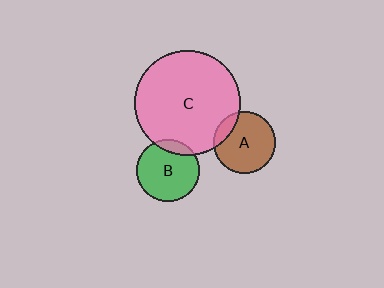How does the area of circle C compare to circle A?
Approximately 2.9 times.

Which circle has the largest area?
Circle C (pink).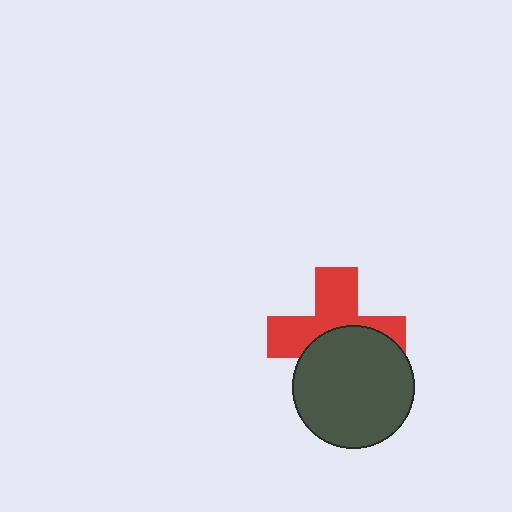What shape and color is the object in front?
The object in front is a dark gray circle.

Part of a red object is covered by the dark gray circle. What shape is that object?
It is a cross.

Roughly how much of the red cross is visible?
About half of it is visible (roughly 54%).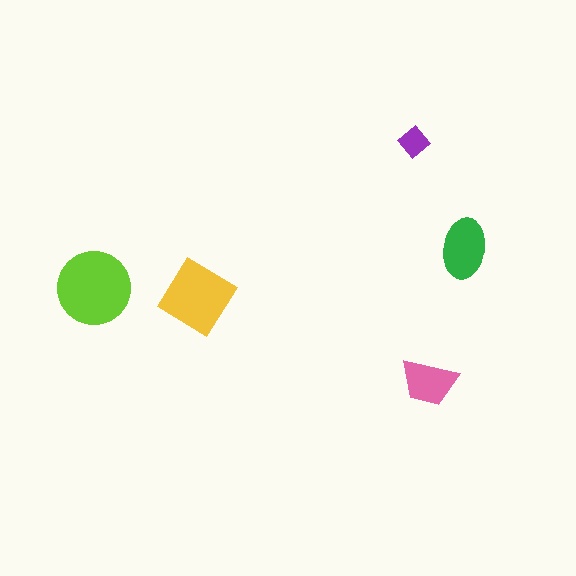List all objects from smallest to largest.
The purple diamond, the pink trapezoid, the green ellipse, the yellow diamond, the lime circle.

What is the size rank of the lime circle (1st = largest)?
1st.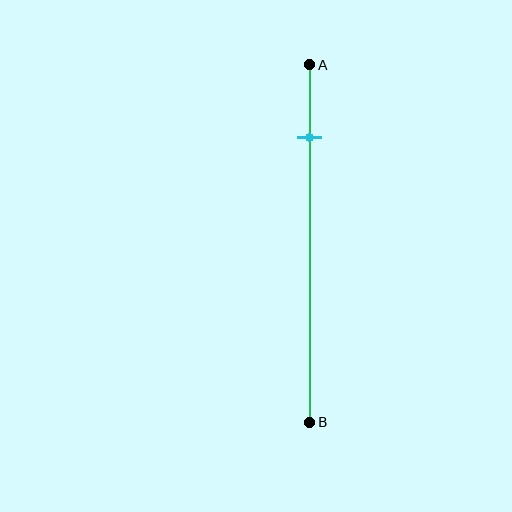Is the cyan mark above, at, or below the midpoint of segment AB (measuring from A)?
The cyan mark is above the midpoint of segment AB.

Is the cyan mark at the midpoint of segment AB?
No, the mark is at about 20% from A, not at the 50% midpoint.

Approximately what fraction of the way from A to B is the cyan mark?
The cyan mark is approximately 20% of the way from A to B.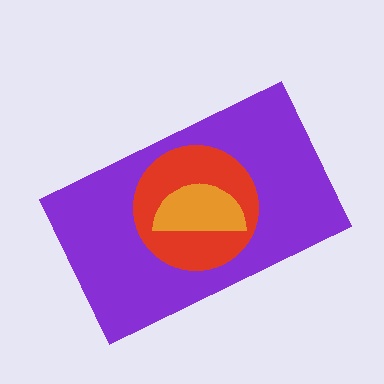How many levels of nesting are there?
3.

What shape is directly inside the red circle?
The orange semicircle.